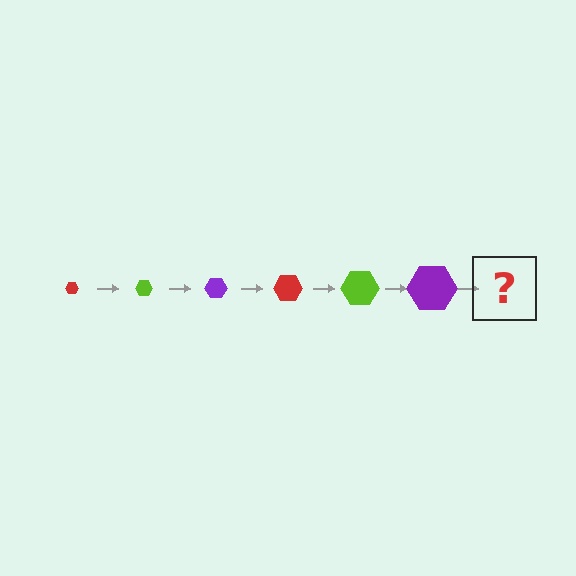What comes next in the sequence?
The next element should be a red hexagon, larger than the previous one.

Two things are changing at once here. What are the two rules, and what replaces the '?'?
The two rules are that the hexagon grows larger each step and the color cycles through red, lime, and purple. The '?' should be a red hexagon, larger than the previous one.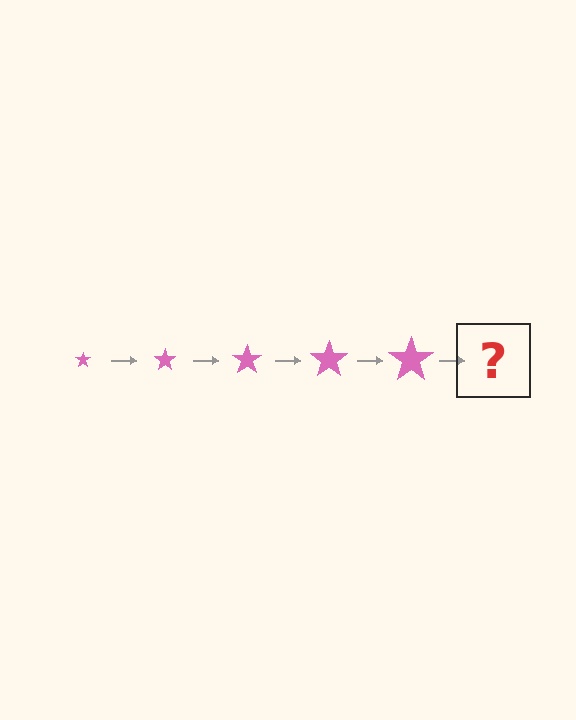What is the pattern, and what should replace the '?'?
The pattern is that the star gets progressively larger each step. The '?' should be a pink star, larger than the previous one.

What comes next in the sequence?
The next element should be a pink star, larger than the previous one.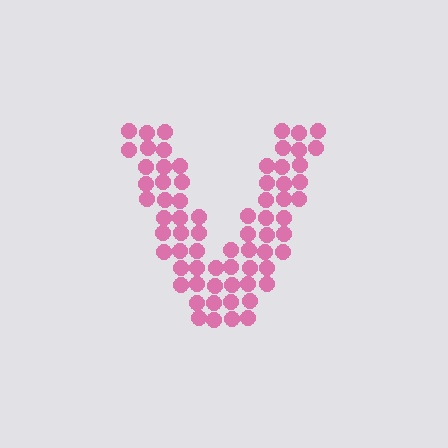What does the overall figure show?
The overall figure shows the letter V.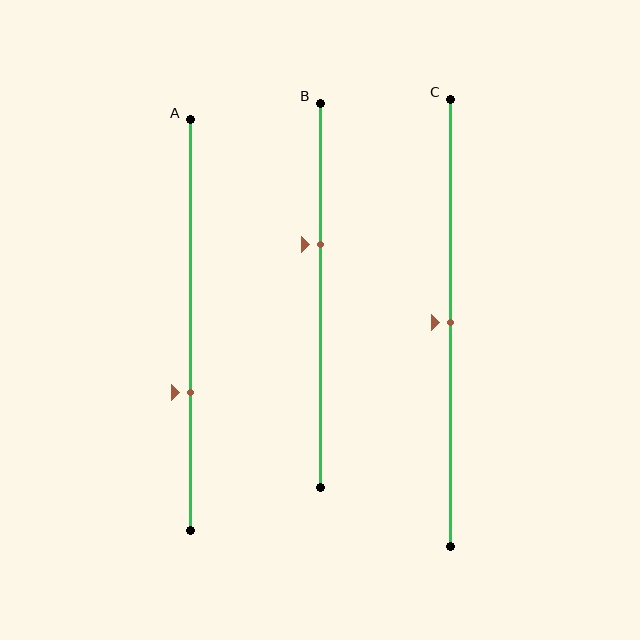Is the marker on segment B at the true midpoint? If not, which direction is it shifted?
No, the marker on segment B is shifted upward by about 13% of the segment length.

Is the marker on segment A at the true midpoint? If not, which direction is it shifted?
No, the marker on segment A is shifted downward by about 16% of the segment length.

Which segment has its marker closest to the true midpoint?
Segment C has its marker closest to the true midpoint.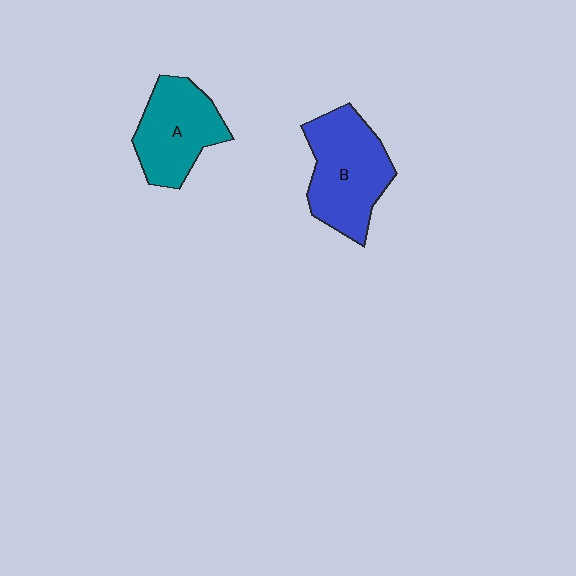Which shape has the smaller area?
Shape A (teal).